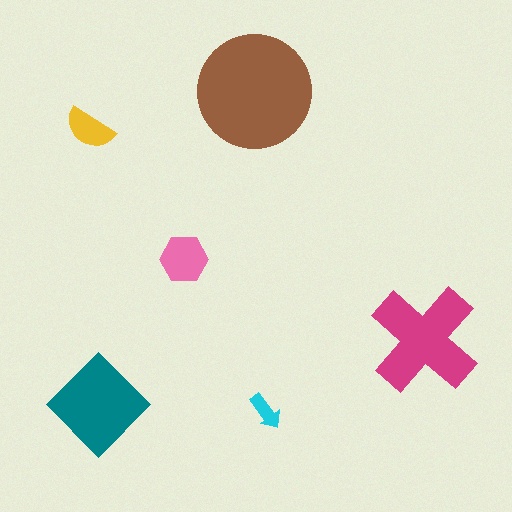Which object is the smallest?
The cyan arrow.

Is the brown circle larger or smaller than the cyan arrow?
Larger.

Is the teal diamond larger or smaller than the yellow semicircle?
Larger.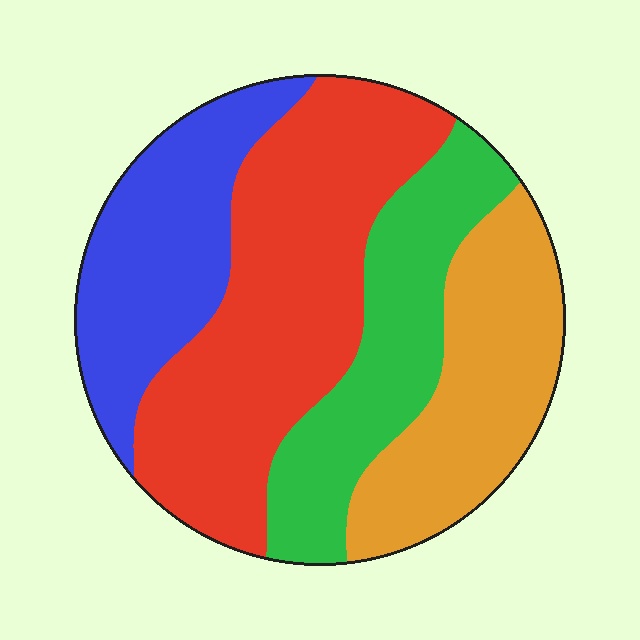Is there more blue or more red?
Red.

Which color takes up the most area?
Red, at roughly 35%.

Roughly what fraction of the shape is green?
Green covers about 20% of the shape.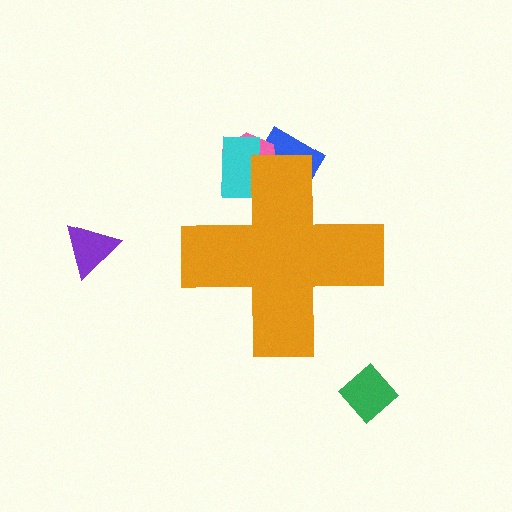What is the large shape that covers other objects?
An orange cross.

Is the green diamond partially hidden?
No, the green diamond is fully visible.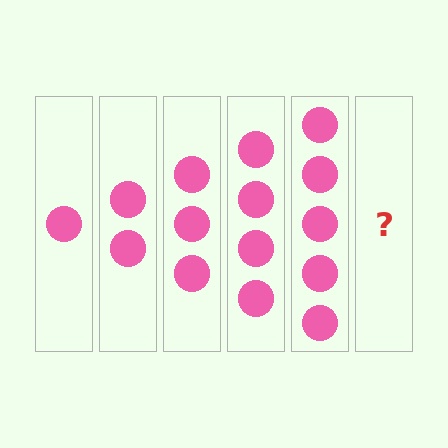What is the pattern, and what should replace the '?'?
The pattern is that each step adds one more circle. The '?' should be 6 circles.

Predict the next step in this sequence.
The next step is 6 circles.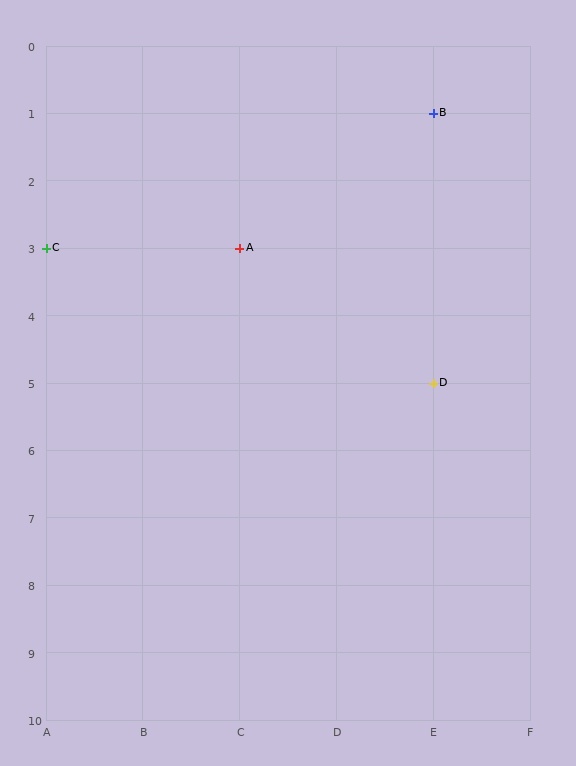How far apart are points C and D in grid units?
Points C and D are 4 columns and 2 rows apart (about 4.5 grid units diagonally).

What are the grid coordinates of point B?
Point B is at grid coordinates (E, 1).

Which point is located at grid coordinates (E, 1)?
Point B is at (E, 1).